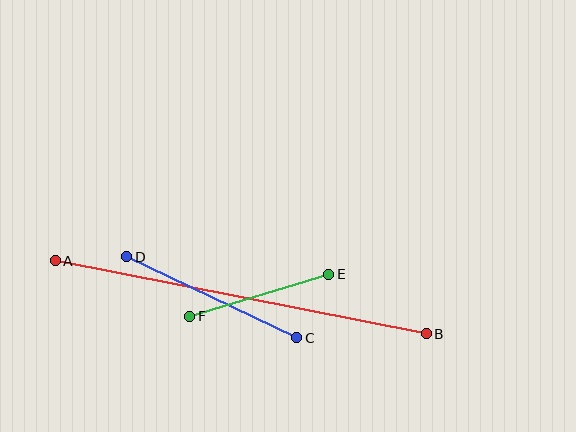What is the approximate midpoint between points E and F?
The midpoint is at approximately (259, 295) pixels.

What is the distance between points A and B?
The distance is approximately 378 pixels.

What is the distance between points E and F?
The distance is approximately 145 pixels.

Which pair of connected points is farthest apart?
Points A and B are farthest apart.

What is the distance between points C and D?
The distance is approximately 188 pixels.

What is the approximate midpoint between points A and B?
The midpoint is at approximately (241, 297) pixels.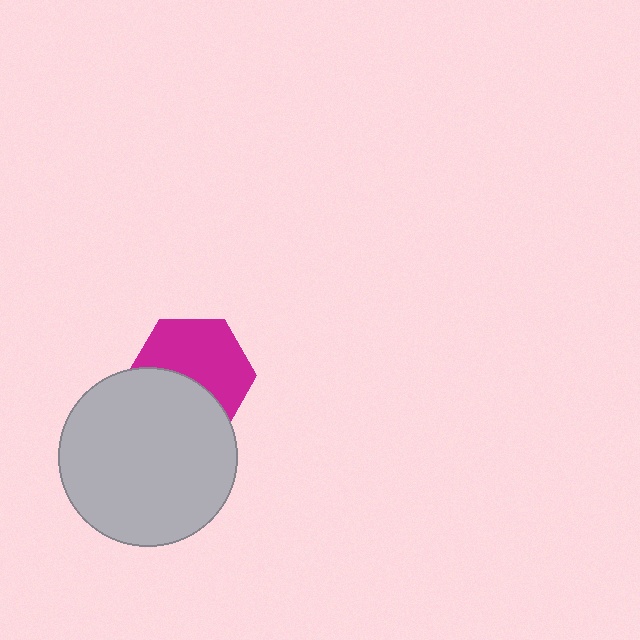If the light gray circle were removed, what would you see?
You would see the complete magenta hexagon.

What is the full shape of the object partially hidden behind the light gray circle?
The partially hidden object is a magenta hexagon.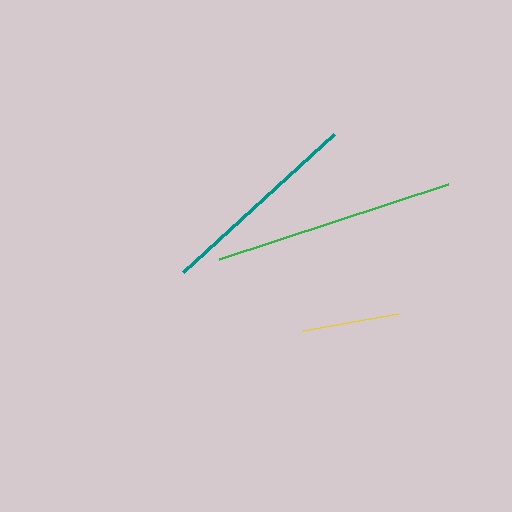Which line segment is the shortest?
The yellow line is the shortest at approximately 97 pixels.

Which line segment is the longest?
The green line is the longest at approximately 241 pixels.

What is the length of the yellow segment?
The yellow segment is approximately 97 pixels long.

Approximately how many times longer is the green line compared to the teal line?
The green line is approximately 1.2 times the length of the teal line.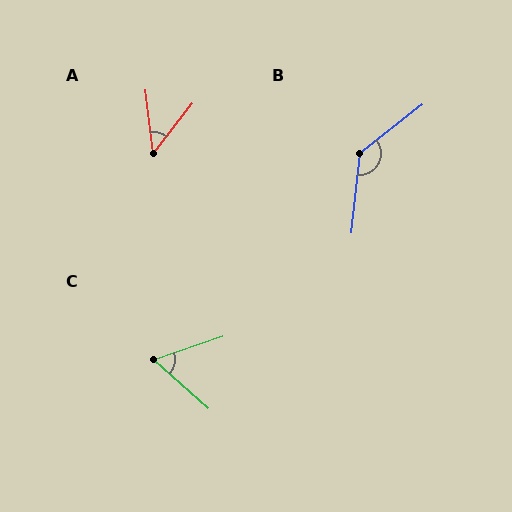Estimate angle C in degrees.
Approximately 60 degrees.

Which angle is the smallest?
A, at approximately 45 degrees.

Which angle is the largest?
B, at approximately 134 degrees.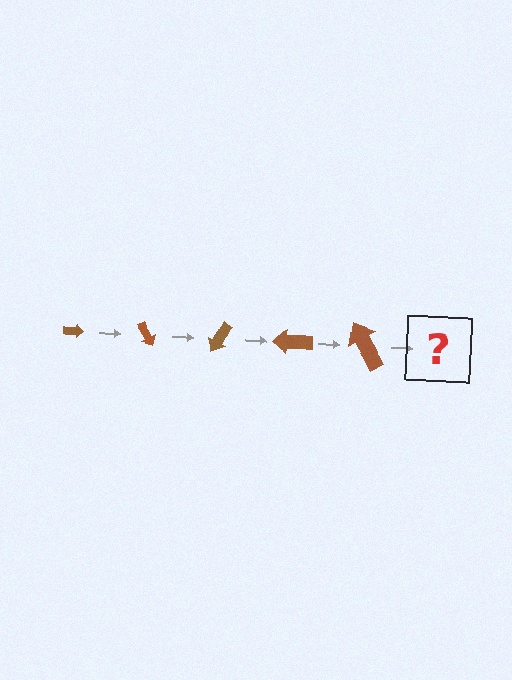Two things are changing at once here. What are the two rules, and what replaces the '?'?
The two rules are that the arrow grows larger each step and it rotates 60 degrees each step. The '?' should be an arrow, larger than the previous one and rotated 300 degrees from the start.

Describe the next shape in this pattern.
It should be an arrow, larger than the previous one and rotated 300 degrees from the start.